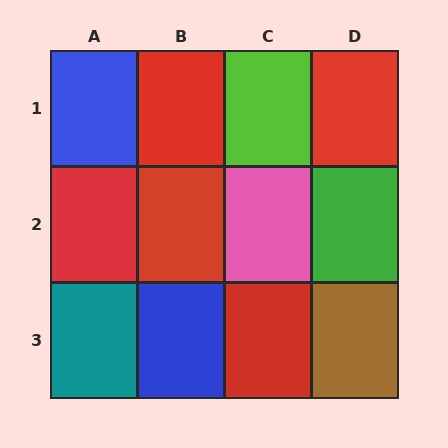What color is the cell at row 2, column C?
Pink.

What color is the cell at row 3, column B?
Blue.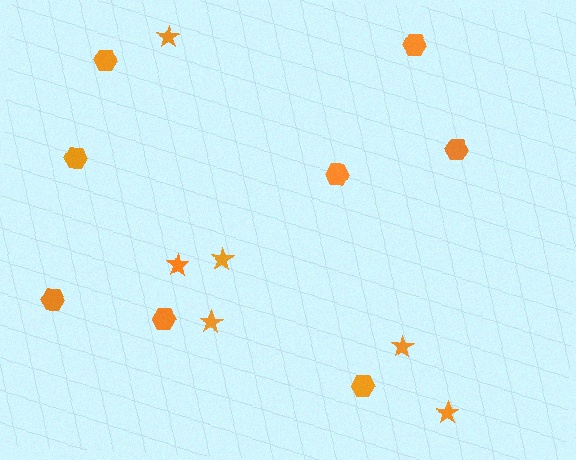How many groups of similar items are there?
There are 2 groups: one group of stars (6) and one group of hexagons (8).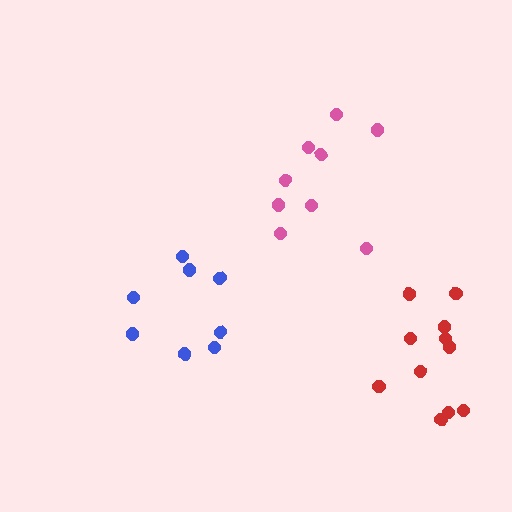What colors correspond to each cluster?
The clusters are colored: pink, blue, red.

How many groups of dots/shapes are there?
There are 3 groups.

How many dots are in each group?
Group 1: 9 dots, Group 2: 8 dots, Group 3: 11 dots (28 total).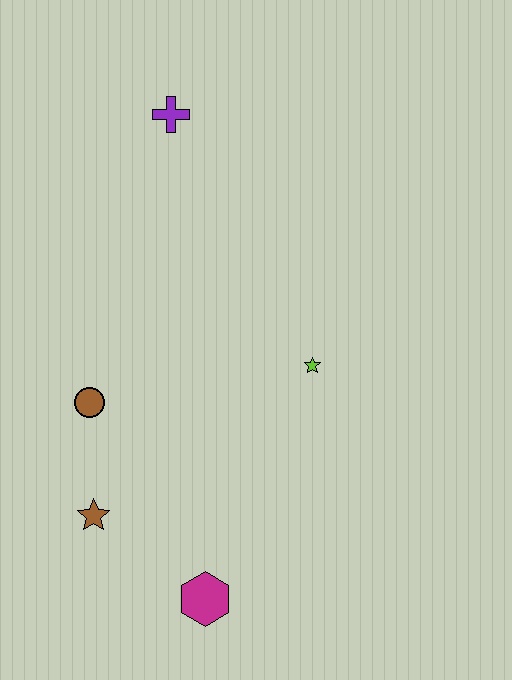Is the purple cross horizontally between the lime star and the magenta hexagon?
No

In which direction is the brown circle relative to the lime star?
The brown circle is to the left of the lime star.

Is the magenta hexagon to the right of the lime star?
No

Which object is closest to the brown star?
The brown circle is closest to the brown star.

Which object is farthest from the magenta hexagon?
The purple cross is farthest from the magenta hexagon.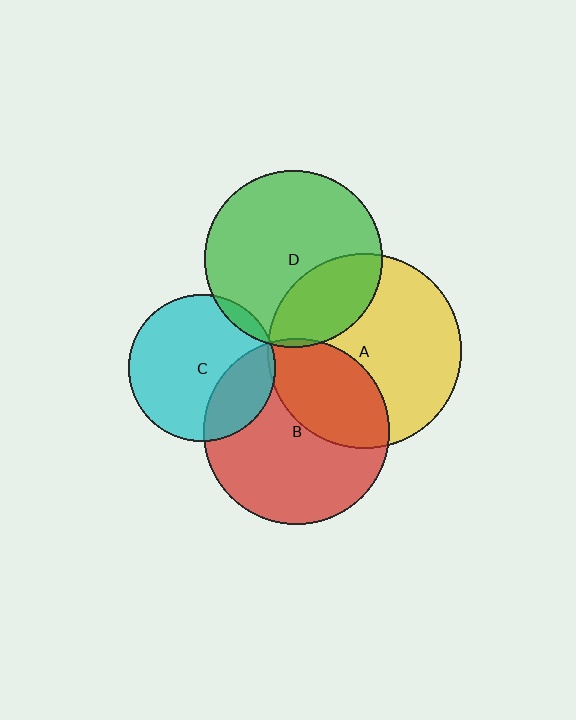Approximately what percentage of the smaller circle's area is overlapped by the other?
Approximately 35%.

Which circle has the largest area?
Circle A (yellow).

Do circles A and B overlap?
Yes.